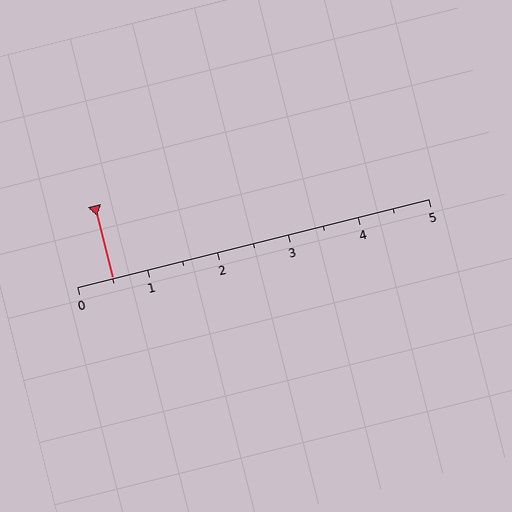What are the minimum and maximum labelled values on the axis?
The axis runs from 0 to 5.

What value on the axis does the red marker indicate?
The marker indicates approximately 0.5.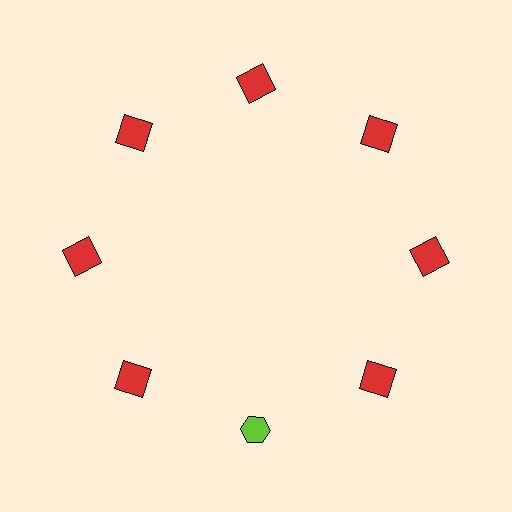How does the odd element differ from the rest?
It differs in both color (lime instead of red) and shape (hexagon instead of square).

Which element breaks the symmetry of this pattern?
The lime hexagon at roughly the 6 o'clock position breaks the symmetry. All other shapes are red squares.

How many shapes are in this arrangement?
There are 8 shapes arranged in a ring pattern.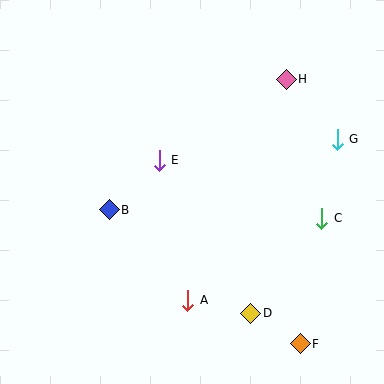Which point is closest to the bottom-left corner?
Point A is closest to the bottom-left corner.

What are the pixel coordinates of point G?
Point G is at (337, 139).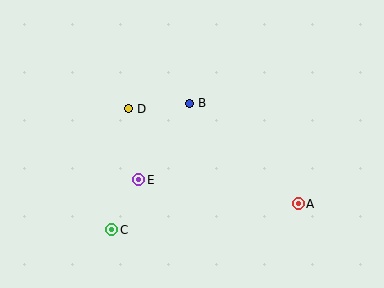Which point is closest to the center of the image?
Point B at (190, 103) is closest to the center.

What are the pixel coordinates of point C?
Point C is at (112, 230).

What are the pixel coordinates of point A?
Point A is at (298, 204).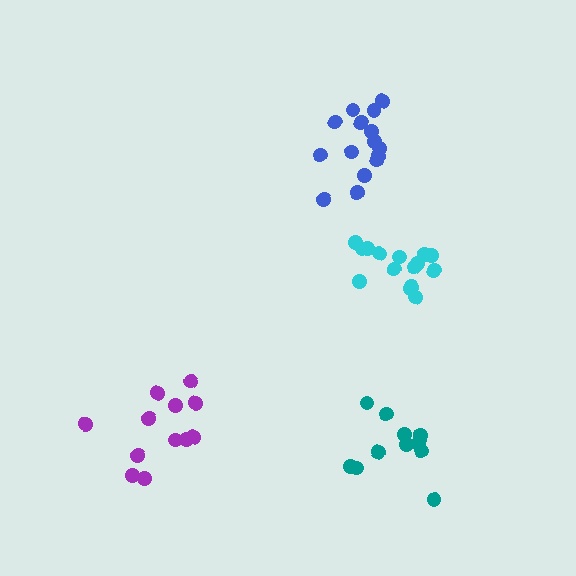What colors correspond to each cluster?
The clusters are colored: blue, cyan, teal, purple.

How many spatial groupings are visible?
There are 4 spatial groupings.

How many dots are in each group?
Group 1: 15 dots, Group 2: 15 dots, Group 3: 12 dots, Group 4: 12 dots (54 total).